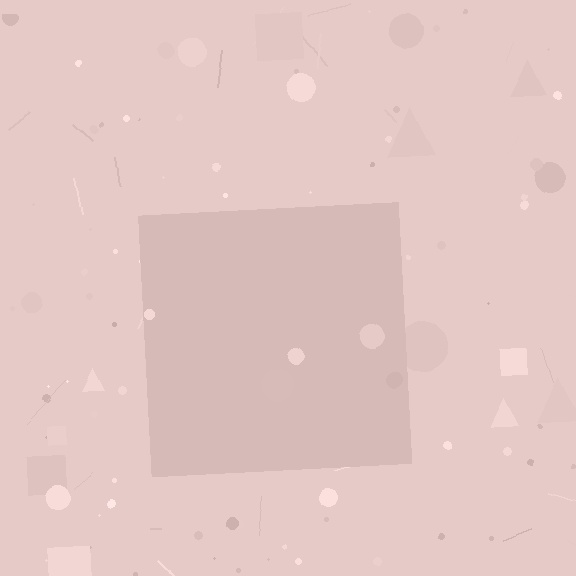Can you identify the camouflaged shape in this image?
The camouflaged shape is a square.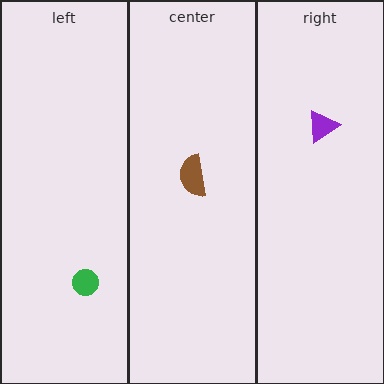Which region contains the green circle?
The left region.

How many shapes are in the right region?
1.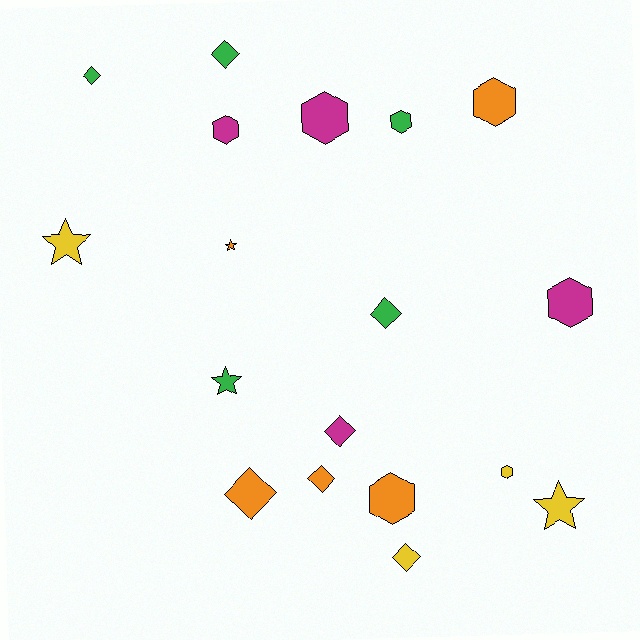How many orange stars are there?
There is 1 orange star.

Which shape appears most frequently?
Diamond, with 7 objects.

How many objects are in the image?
There are 18 objects.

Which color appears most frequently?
Orange, with 5 objects.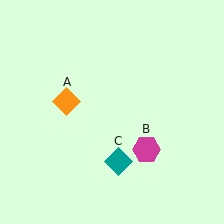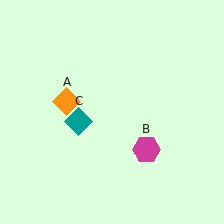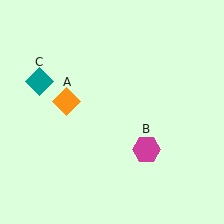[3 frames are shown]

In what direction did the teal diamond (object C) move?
The teal diamond (object C) moved up and to the left.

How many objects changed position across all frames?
1 object changed position: teal diamond (object C).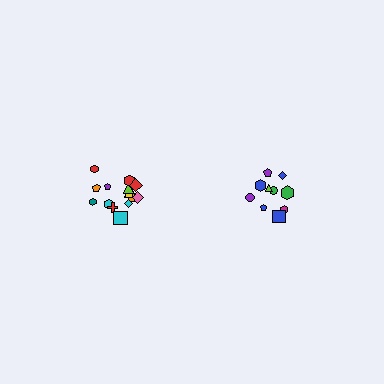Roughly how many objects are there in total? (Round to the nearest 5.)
Roughly 25 objects in total.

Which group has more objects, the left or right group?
The left group.